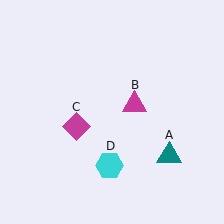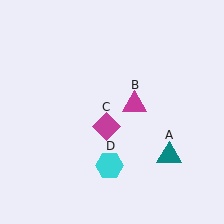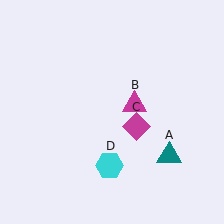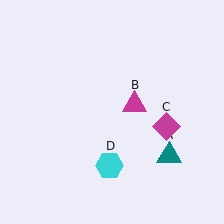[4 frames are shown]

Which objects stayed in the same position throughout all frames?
Teal triangle (object A) and magenta triangle (object B) and cyan hexagon (object D) remained stationary.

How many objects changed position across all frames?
1 object changed position: magenta diamond (object C).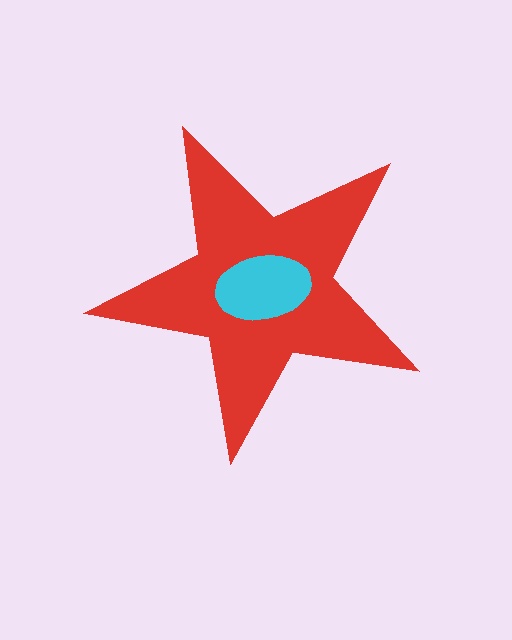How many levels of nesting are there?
2.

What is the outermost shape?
The red star.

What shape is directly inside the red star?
The cyan ellipse.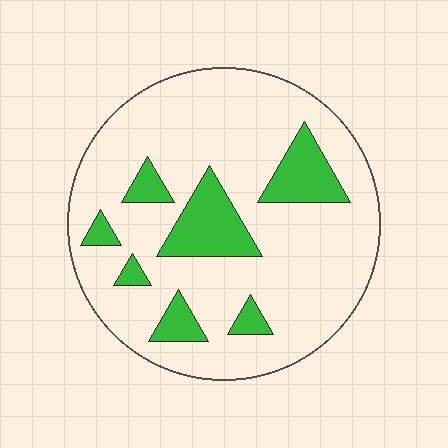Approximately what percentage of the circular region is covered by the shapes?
Approximately 20%.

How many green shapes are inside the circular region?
7.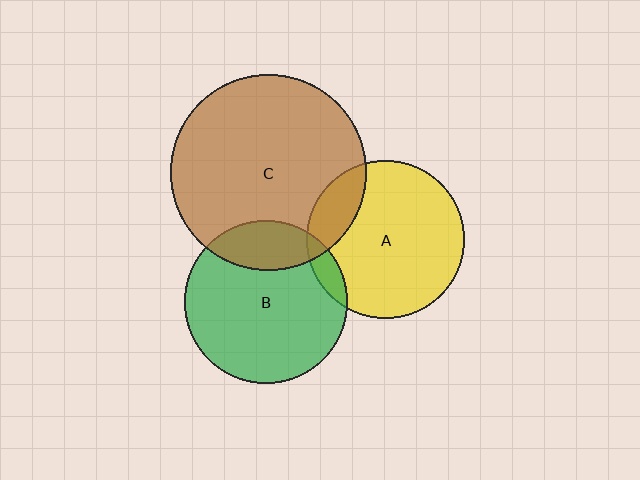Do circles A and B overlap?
Yes.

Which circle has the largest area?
Circle C (brown).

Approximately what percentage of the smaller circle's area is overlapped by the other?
Approximately 5%.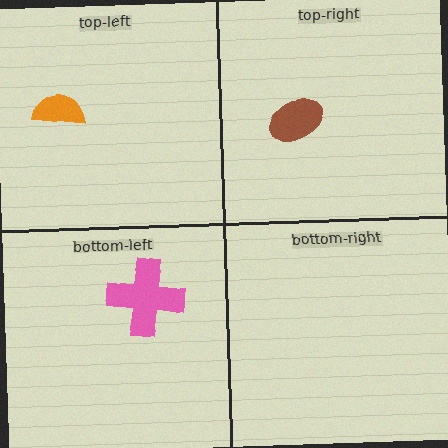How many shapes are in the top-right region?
1.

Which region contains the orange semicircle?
The top-left region.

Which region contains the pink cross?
The bottom-left region.